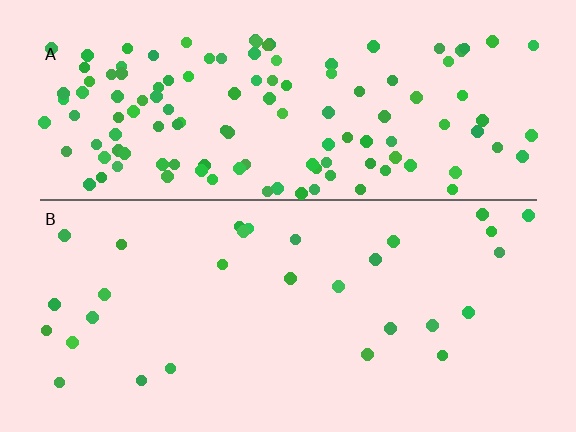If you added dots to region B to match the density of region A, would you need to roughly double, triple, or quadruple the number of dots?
Approximately quadruple.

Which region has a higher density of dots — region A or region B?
A (the top).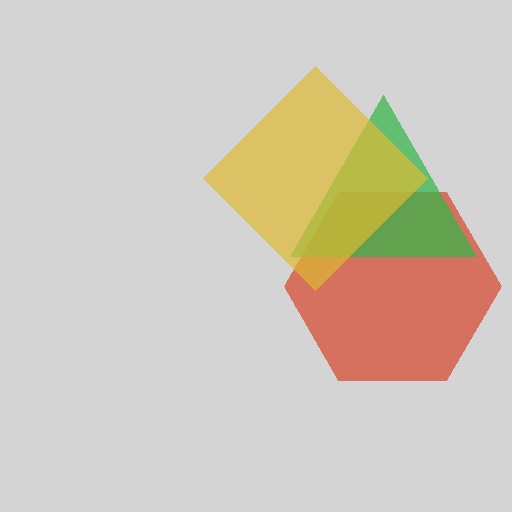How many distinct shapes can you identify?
There are 3 distinct shapes: a red hexagon, a green triangle, a yellow diamond.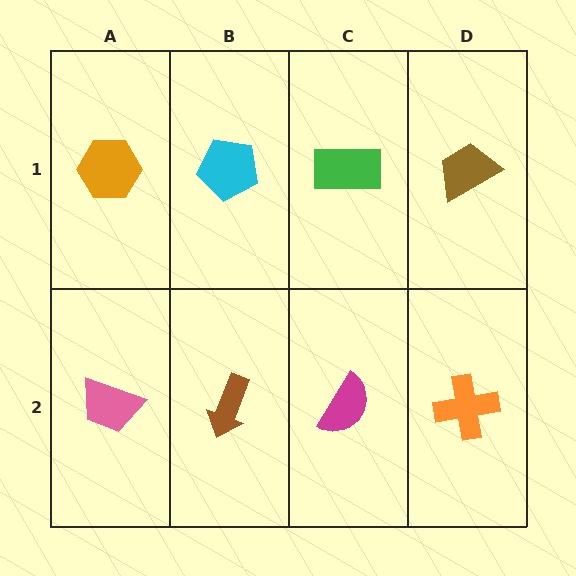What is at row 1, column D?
A brown trapezoid.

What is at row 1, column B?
A cyan pentagon.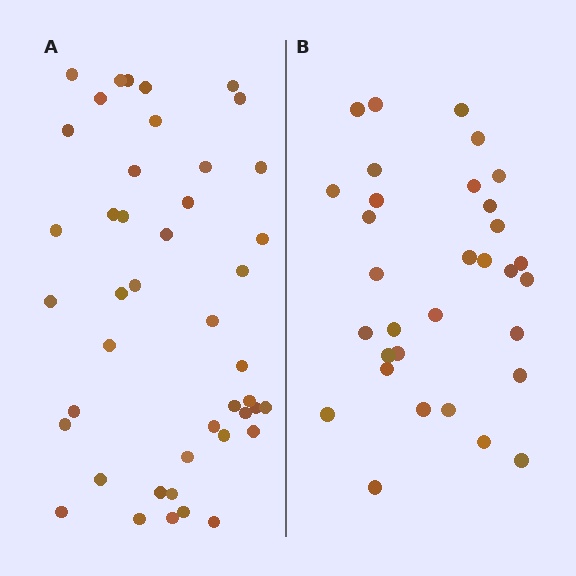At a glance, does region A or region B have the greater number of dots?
Region A (the left region) has more dots.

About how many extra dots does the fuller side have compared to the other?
Region A has roughly 12 or so more dots than region B.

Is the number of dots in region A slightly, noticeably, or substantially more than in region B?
Region A has noticeably more, but not dramatically so. The ratio is roughly 1.4 to 1.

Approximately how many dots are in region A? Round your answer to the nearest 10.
About 40 dots. (The exact count is 44, which rounds to 40.)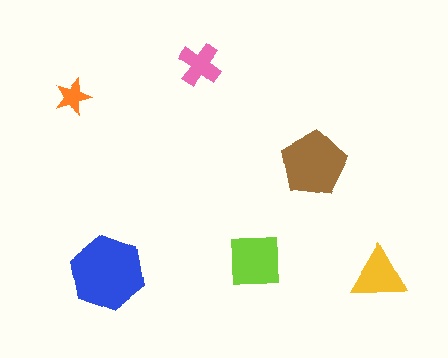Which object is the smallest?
The orange star.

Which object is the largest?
The blue hexagon.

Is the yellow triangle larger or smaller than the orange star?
Larger.